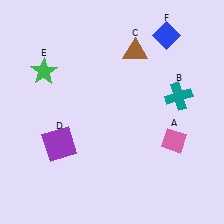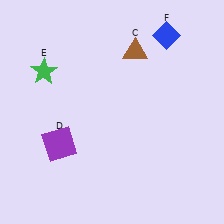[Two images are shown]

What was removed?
The pink diamond (A), the teal cross (B) were removed in Image 2.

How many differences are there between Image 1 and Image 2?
There are 2 differences between the two images.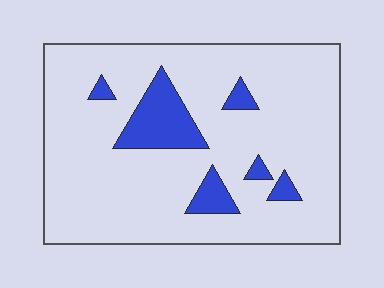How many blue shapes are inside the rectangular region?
6.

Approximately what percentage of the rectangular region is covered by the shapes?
Approximately 15%.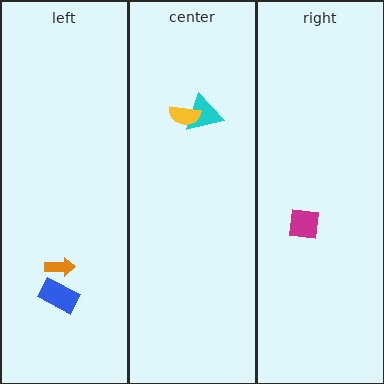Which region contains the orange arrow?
The left region.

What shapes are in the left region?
The orange arrow, the blue rectangle.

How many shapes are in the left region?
2.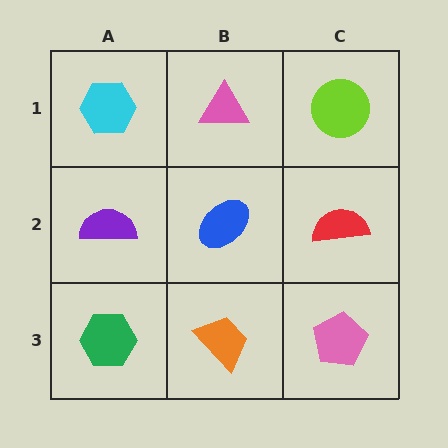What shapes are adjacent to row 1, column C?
A red semicircle (row 2, column C), a pink triangle (row 1, column B).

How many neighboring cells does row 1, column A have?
2.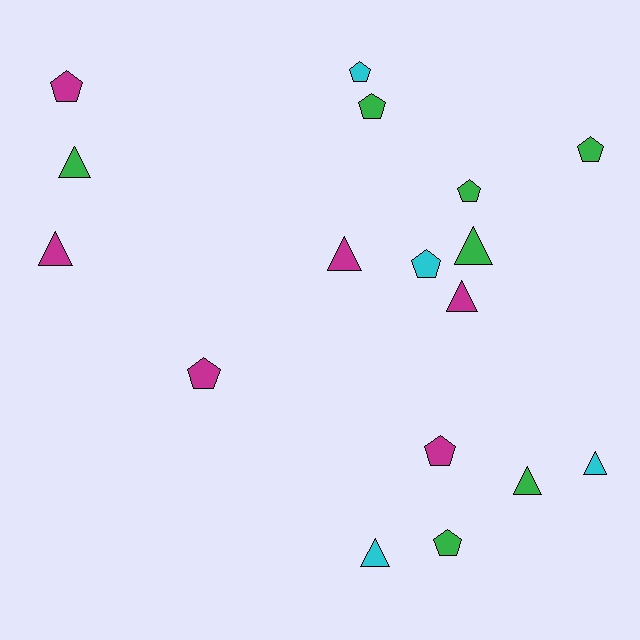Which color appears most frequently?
Green, with 7 objects.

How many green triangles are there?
There are 3 green triangles.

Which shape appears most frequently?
Pentagon, with 9 objects.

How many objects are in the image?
There are 17 objects.